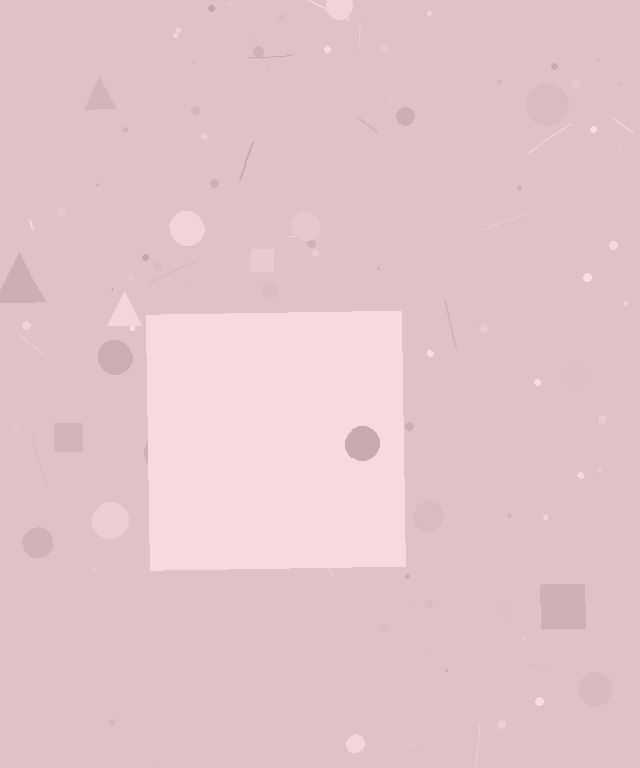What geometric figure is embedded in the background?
A square is embedded in the background.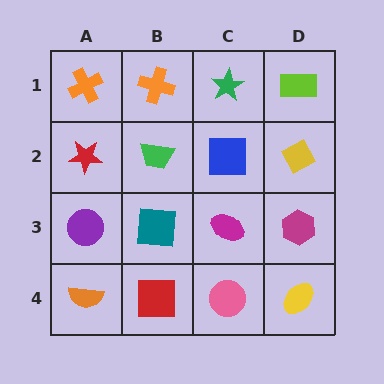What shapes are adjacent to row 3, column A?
A red star (row 2, column A), an orange semicircle (row 4, column A), a teal square (row 3, column B).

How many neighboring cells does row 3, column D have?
3.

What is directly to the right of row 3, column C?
A magenta hexagon.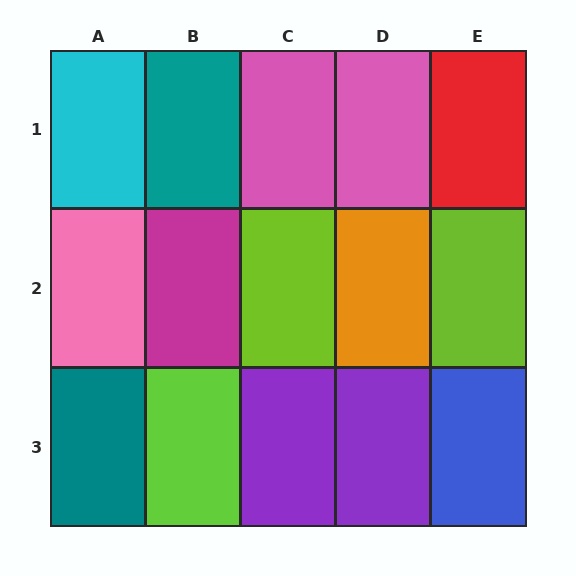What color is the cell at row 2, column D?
Orange.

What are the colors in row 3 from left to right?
Teal, lime, purple, purple, blue.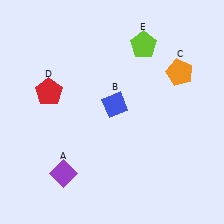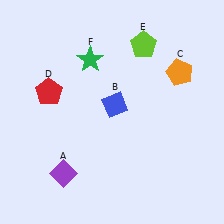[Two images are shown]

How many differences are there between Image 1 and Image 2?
There is 1 difference between the two images.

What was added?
A green star (F) was added in Image 2.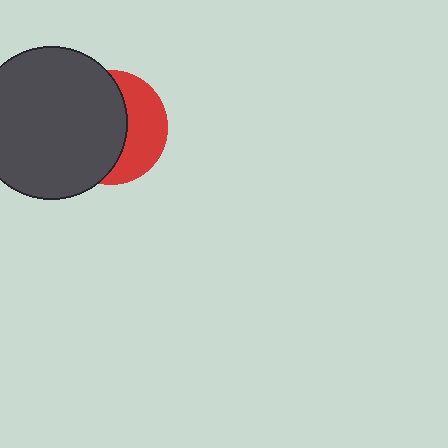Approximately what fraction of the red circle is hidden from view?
Roughly 60% of the red circle is hidden behind the dark gray circle.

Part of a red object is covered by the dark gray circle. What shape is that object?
It is a circle.